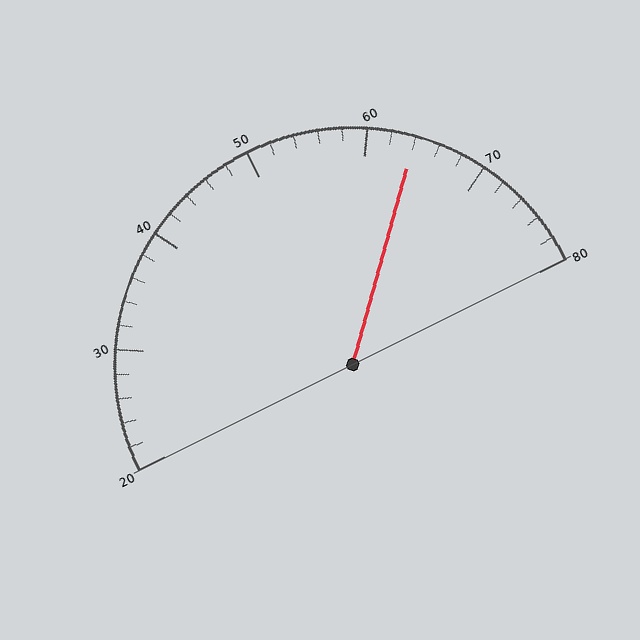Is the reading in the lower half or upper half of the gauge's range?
The reading is in the upper half of the range (20 to 80).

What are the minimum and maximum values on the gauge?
The gauge ranges from 20 to 80.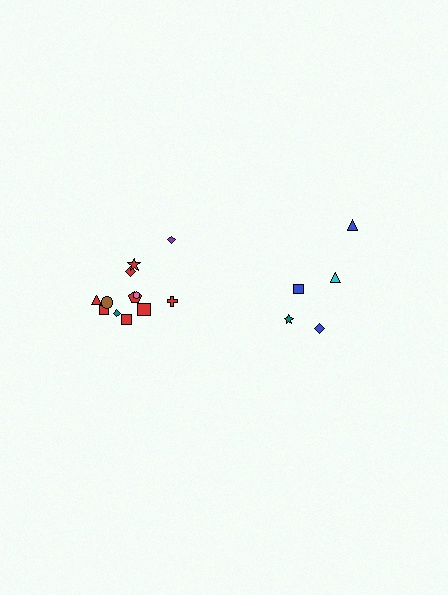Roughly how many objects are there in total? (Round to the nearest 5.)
Roughly 15 objects in total.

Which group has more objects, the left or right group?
The left group.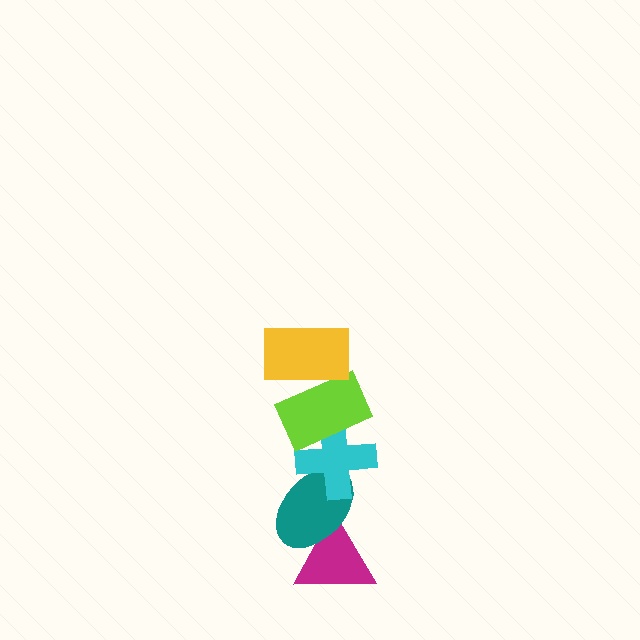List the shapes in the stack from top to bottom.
From top to bottom: the yellow rectangle, the lime rectangle, the cyan cross, the teal ellipse, the magenta triangle.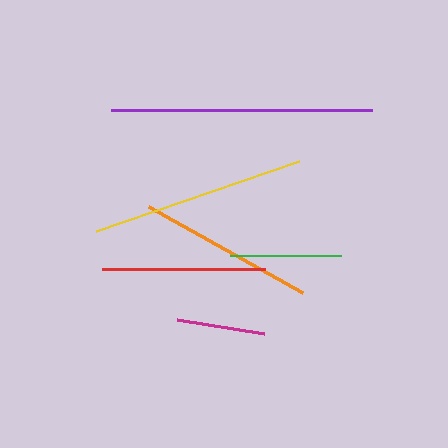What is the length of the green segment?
The green segment is approximately 112 pixels long.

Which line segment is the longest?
The purple line is the longest at approximately 261 pixels.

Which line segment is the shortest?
The magenta line is the shortest at approximately 88 pixels.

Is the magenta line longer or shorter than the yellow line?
The yellow line is longer than the magenta line.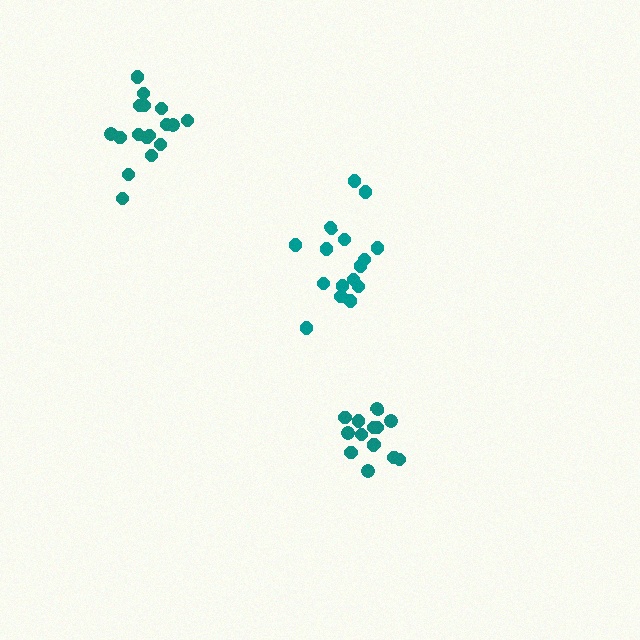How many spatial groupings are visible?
There are 3 spatial groupings.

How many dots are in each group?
Group 1: 14 dots, Group 2: 16 dots, Group 3: 17 dots (47 total).